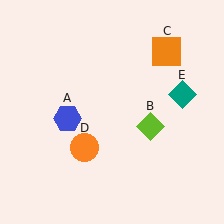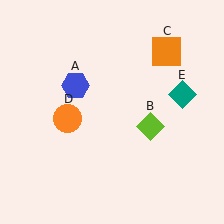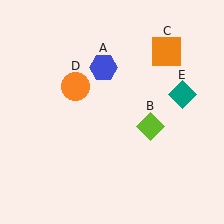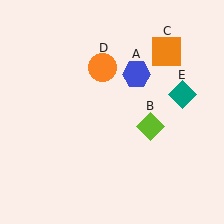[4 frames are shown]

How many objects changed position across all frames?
2 objects changed position: blue hexagon (object A), orange circle (object D).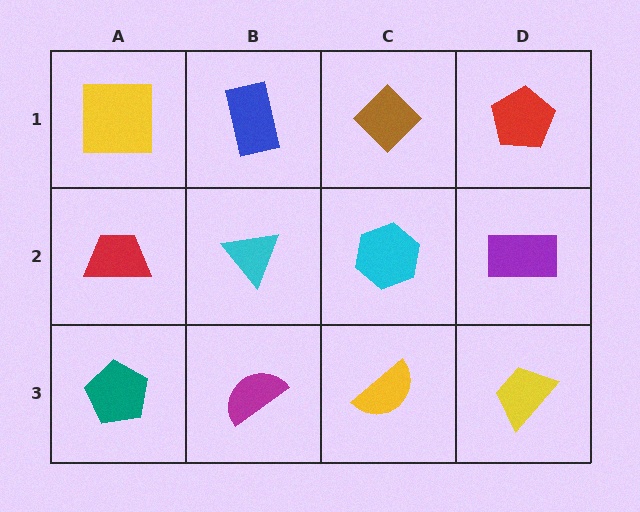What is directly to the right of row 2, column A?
A cyan triangle.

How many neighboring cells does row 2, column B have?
4.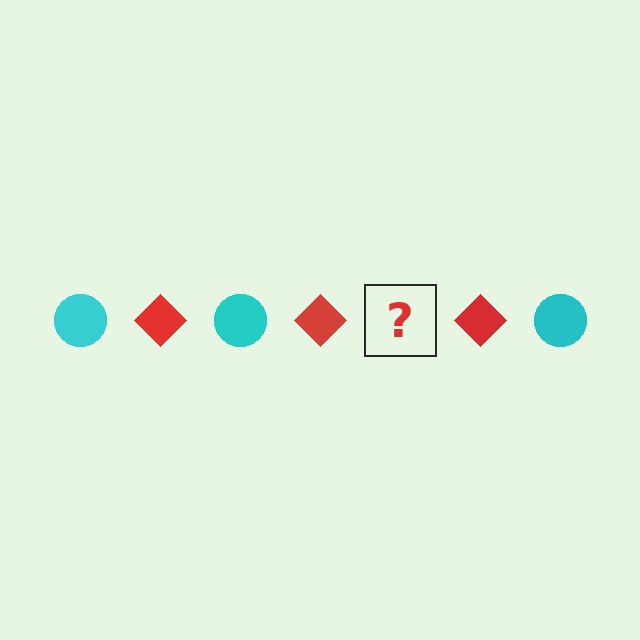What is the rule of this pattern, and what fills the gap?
The rule is that the pattern alternates between cyan circle and red diamond. The gap should be filled with a cyan circle.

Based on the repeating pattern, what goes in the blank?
The blank should be a cyan circle.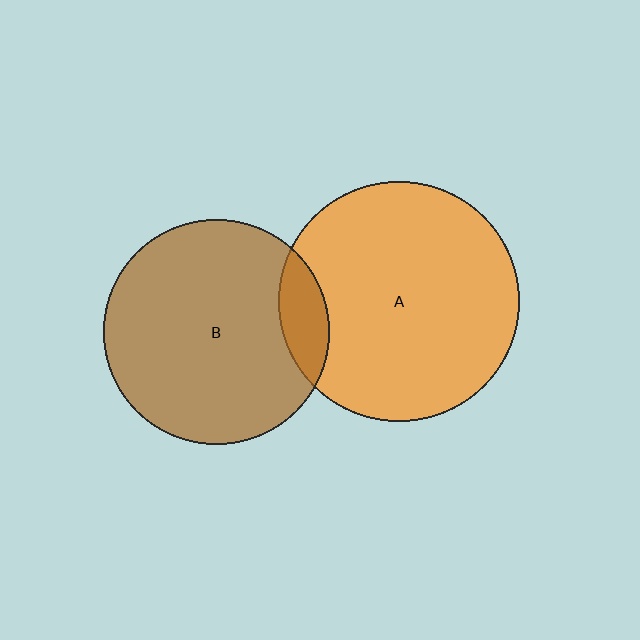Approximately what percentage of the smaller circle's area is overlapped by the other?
Approximately 10%.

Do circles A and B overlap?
Yes.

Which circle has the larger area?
Circle A (orange).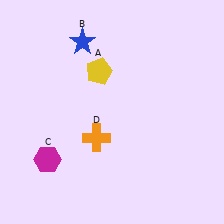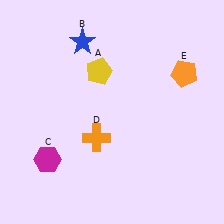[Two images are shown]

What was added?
An orange pentagon (E) was added in Image 2.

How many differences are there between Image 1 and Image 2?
There is 1 difference between the two images.